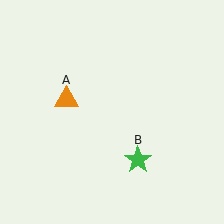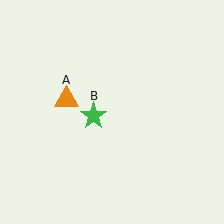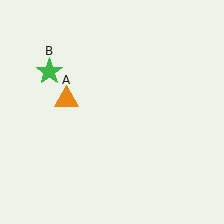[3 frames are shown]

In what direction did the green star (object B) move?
The green star (object B) moved up and to the left.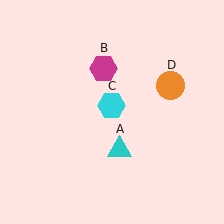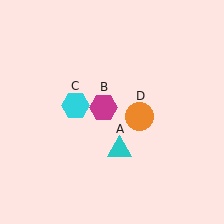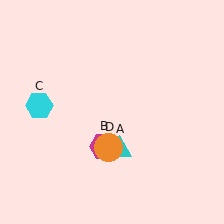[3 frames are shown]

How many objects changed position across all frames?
3 objects changed position: magenta hexagon (object B), cyan hexagon (object C), orange circle (object D).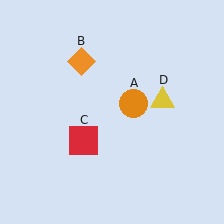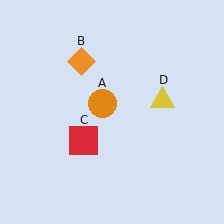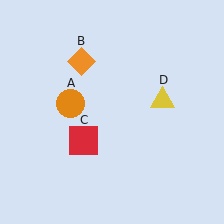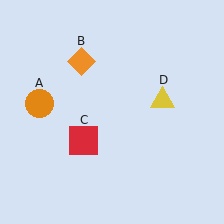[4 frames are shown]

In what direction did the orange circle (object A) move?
The orange circle (object A) moved left.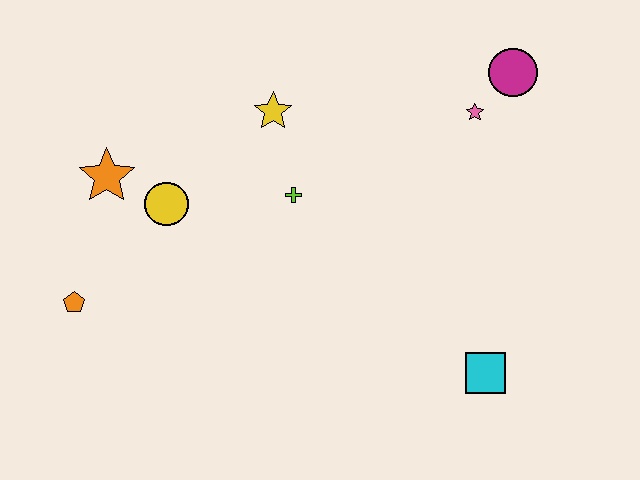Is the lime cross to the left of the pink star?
Yes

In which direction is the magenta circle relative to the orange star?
The magenta circle is to the right of the orange star.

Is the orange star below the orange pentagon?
No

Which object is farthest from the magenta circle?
The orange pentagon is farthest from the magenta circle.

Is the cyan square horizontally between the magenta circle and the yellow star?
Yes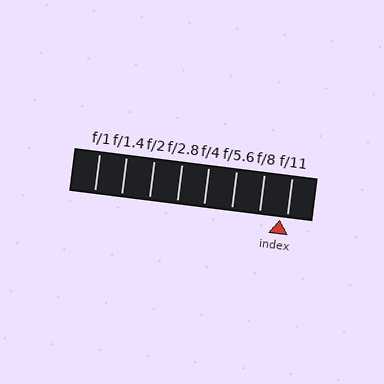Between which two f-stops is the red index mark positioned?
The index mark is between f/8 and f/11.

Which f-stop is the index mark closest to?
The index mark is closest to f/11.